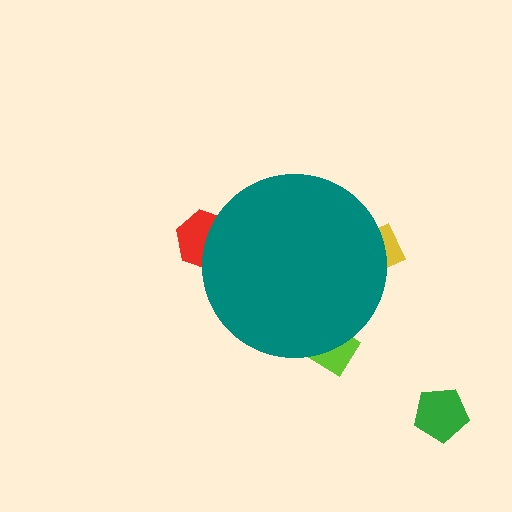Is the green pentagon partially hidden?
No, the green pentagon is fully visible.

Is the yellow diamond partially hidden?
Yes, the yellow diamond is partially hidden behind the teal circle.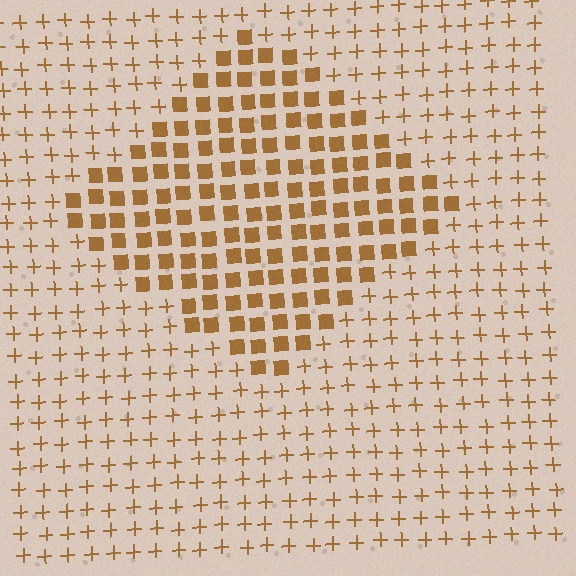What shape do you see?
I see a diamond.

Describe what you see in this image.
The image is filled with small brown elements arranged in a uniform grid. A diamond-shaped region contains squares, while the surrounding area contains plus signs. The boundary is defined purely by the change in element shape.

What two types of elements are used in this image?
The image uses squares inside the diamond region and plus signs outside it.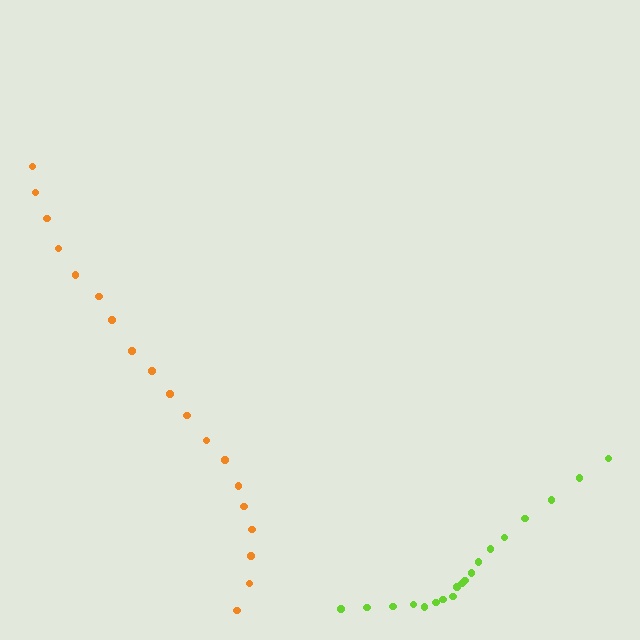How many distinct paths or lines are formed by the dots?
There are 2 distinct paths.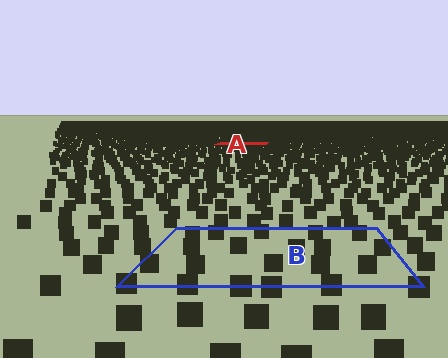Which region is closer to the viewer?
Region B is closer. The texture elements there are larger and more spread out.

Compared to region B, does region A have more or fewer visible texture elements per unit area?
Region A has more texture elements per unit area — they are packed more densely because it is farther away.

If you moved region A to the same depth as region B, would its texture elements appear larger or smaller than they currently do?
They would appear larger. At a closer depth, the same texture elements are projected at a bigger on-screen size.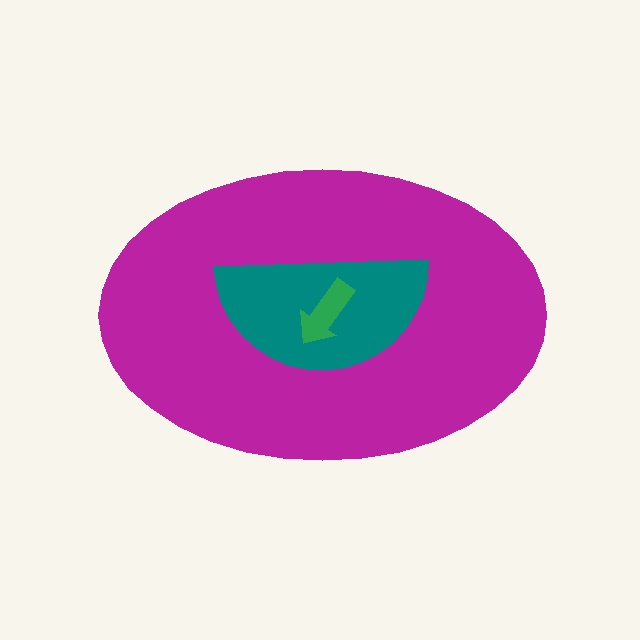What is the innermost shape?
The green arrow.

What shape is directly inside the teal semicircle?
The green arrow.